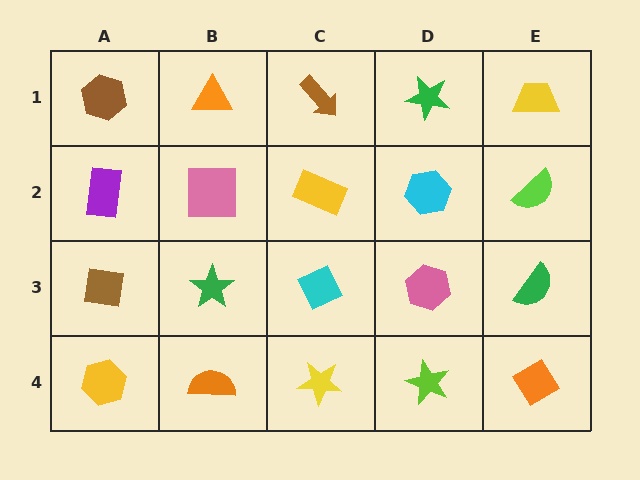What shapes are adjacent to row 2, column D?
A green star (row 1, column D), a pink hexagon (row 3, column D), a yellow rectangle (row 2, column C), a lime semicircle (row 2, column E).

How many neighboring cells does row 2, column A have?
3.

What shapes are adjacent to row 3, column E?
A lime semicircle (row 2, column E), an orange diamond (row 4, column E), a pink hexagon (row 3, column D).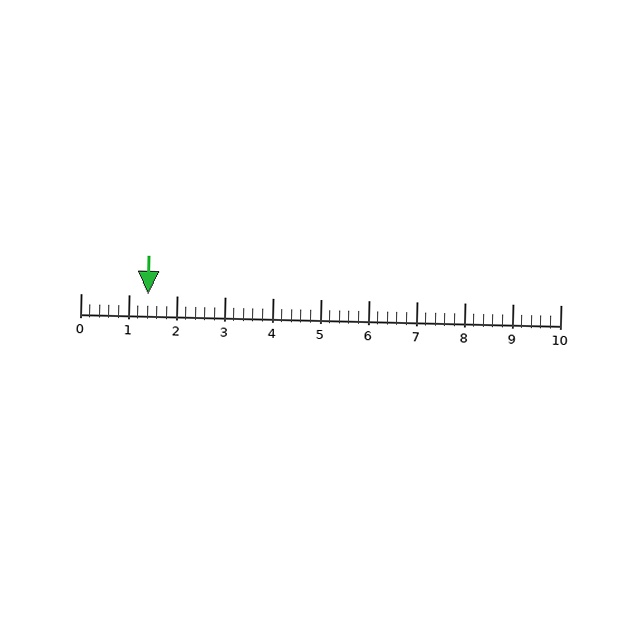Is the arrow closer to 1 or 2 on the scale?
The arrow is closer to 1.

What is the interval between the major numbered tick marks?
The major tick marks are spaced 1 units apart.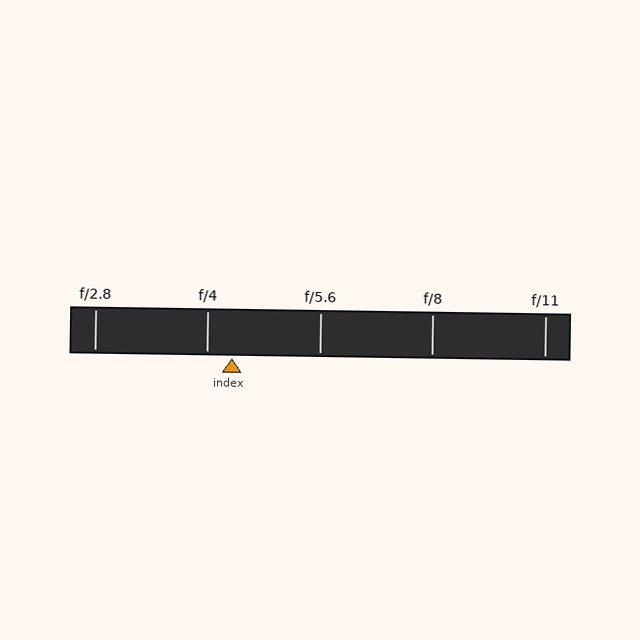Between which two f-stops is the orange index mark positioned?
The index mark is between f/4 and f/5.6.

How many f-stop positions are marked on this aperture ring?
There are 5 f-stop positions marked.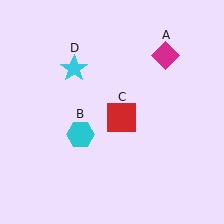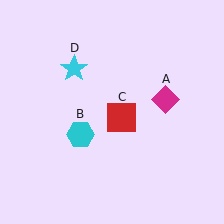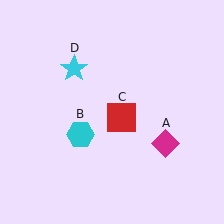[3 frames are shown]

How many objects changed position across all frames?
1 object changed position: magenta diamond (object A).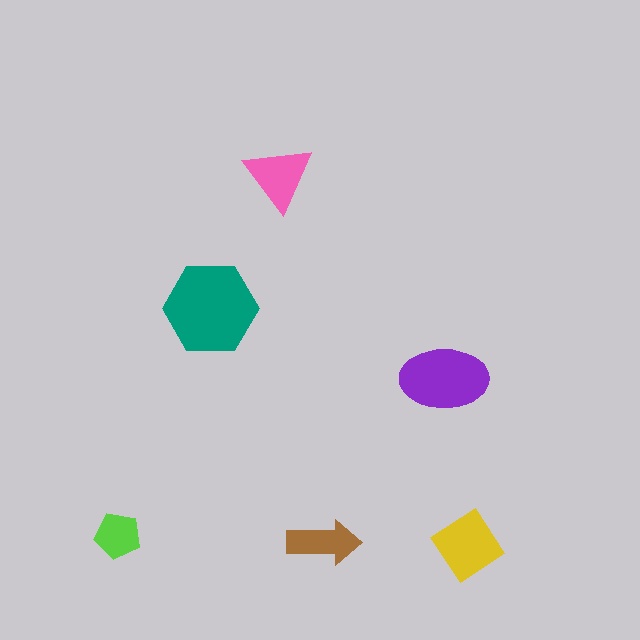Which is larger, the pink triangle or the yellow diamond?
The yellow diamond.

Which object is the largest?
The teal hexagon.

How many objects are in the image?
There are 6 objects in the image.